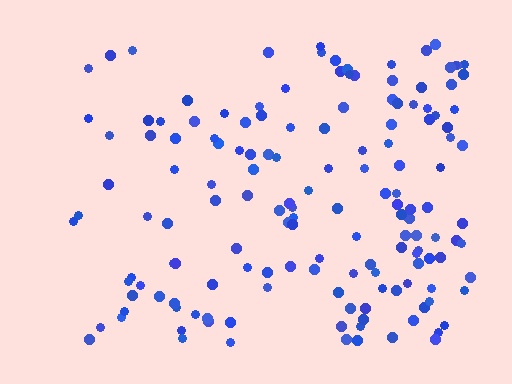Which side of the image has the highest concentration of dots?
The right.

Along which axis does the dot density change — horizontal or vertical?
Horizontal.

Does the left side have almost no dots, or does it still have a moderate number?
Still a moderate number, just noticeably fewer than the right.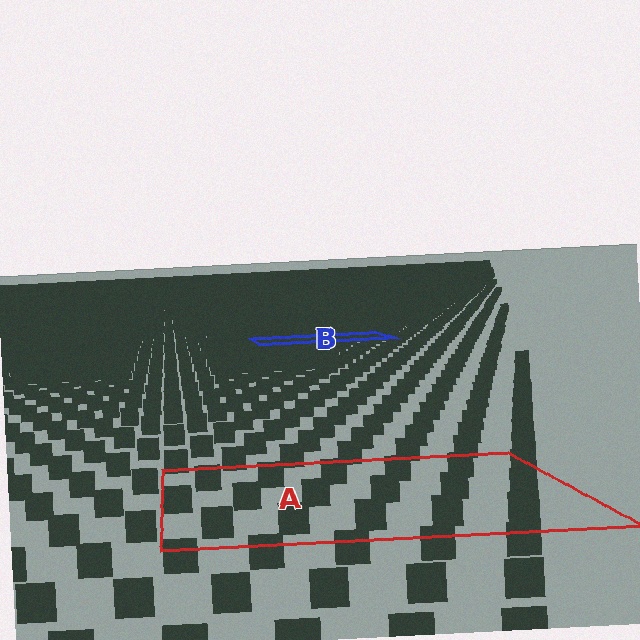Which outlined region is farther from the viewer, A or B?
Region B is farther from the viewer — the texture elements inside it appear smaller and more densely packed.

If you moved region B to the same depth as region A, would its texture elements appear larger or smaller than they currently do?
They would appear larger. At a closer depth, the same texture elements are projected at a bigger on-screen size.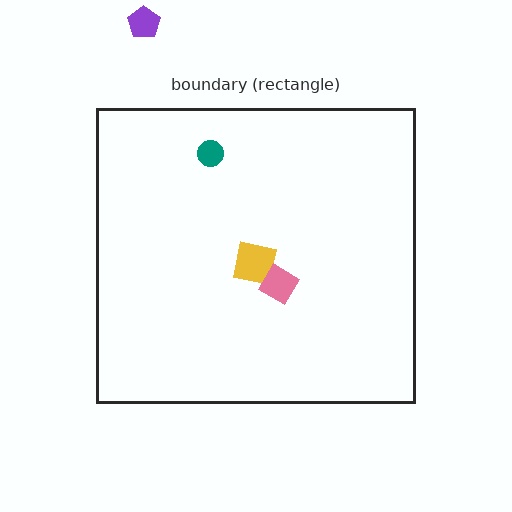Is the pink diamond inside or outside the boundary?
Inside.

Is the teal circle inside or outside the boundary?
Inside.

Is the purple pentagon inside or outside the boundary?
Outside.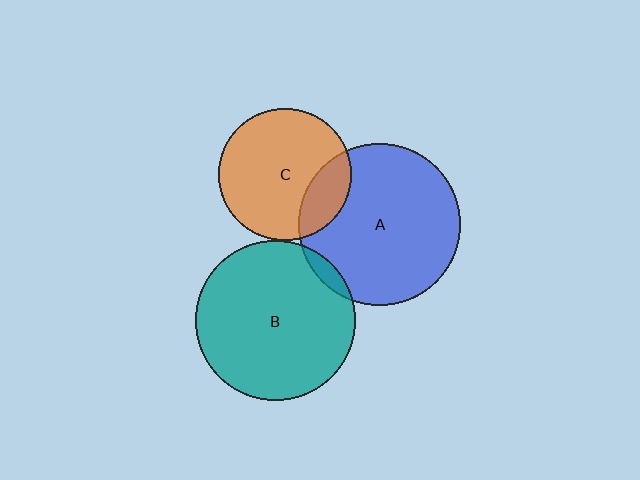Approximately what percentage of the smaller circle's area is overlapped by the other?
Approximately 5%.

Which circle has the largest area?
Circle A (blue).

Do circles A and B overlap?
Yes.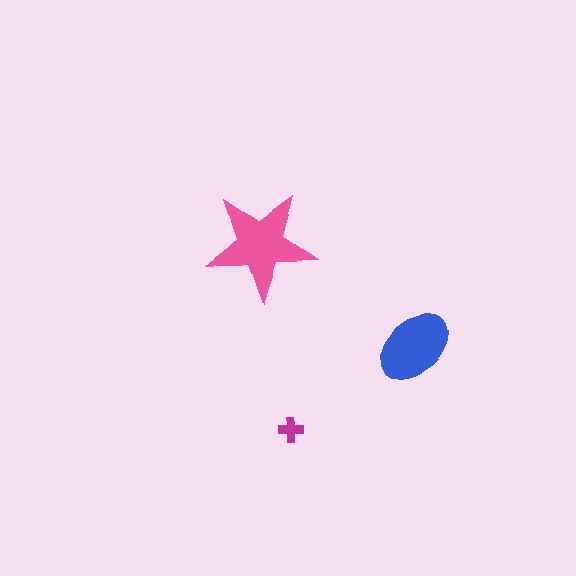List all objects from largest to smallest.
The pink star, the blue ellipse, the magenta cross.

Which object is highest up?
The pink star is topmost.